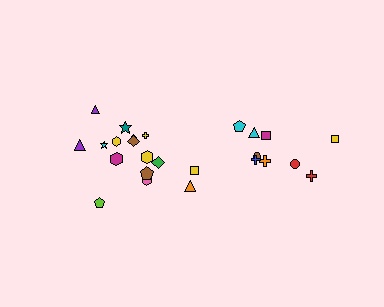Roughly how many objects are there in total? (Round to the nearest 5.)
Roughly 25 objects in total.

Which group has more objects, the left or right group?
The left group.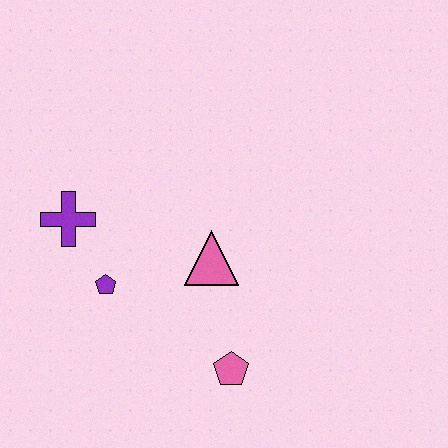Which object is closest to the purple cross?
The purple pentagon is closest to the purple cross.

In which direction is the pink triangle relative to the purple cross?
The pink triangle is to the right of the purple cross.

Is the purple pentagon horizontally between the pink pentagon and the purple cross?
Yes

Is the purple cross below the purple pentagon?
No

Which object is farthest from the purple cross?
The pink pentagon is farthest from the purple cross.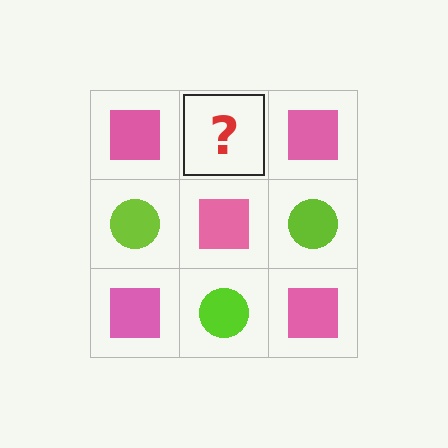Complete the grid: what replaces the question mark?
The question mark should be replaced with a lime circle.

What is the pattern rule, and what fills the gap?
The rule is that it alternates pink square and lime circle in a checkerboard pattern. The gap should be filled with a lime circle.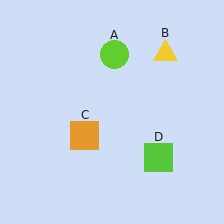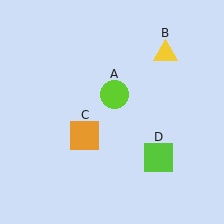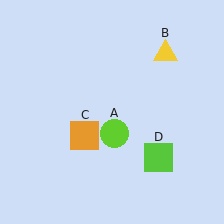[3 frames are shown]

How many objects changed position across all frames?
1 object changed position: lime circle (object A).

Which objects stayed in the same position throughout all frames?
Yellow triangle (object B) and orange square (object C) and lime square (object D) remained stationary.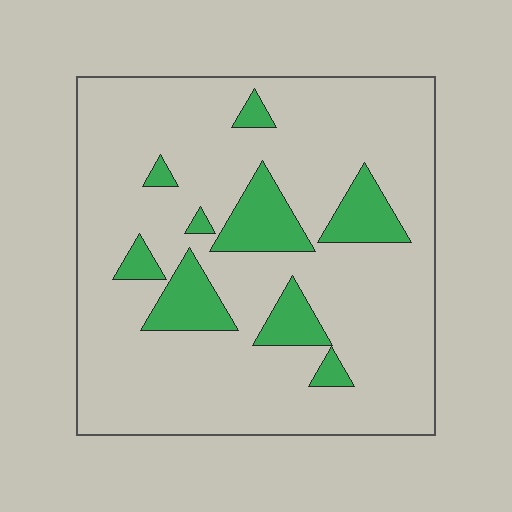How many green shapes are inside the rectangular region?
9.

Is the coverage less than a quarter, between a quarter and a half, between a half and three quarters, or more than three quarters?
Less than a quarter.